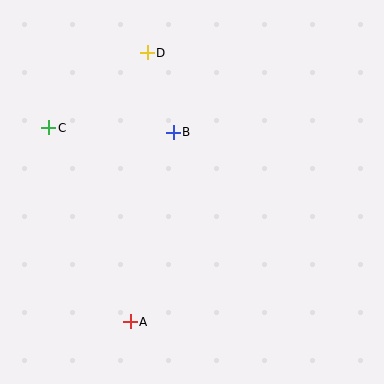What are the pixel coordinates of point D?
Point D is at (147, 53).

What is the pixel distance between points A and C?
The distance between A and C is 210 pixels.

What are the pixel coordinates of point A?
Point A is at (130, 322).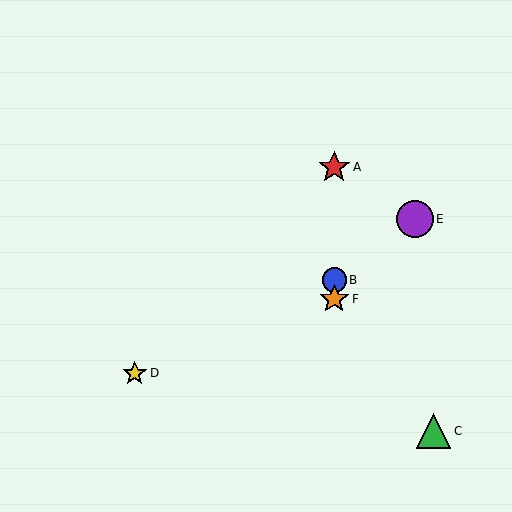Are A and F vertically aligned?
Yes, both are at x≈334.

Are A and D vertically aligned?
No, A is at x≈334 and D is at x≈135.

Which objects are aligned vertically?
Objects A, B, F are aligned vertically.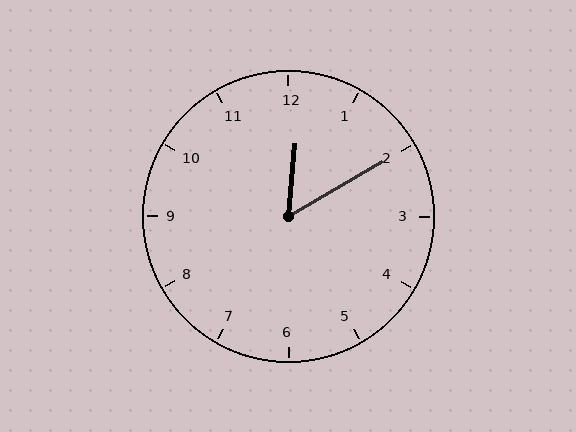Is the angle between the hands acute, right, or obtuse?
It is acute.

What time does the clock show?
12:10.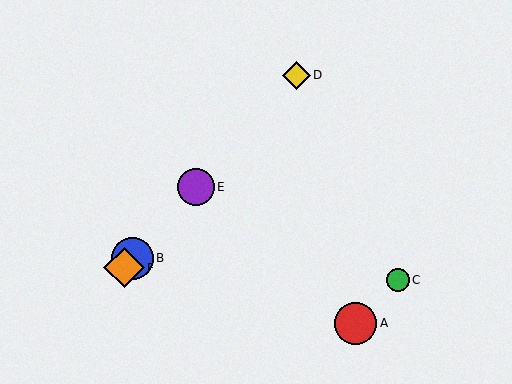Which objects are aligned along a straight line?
Objects B, D, E, F are aligned along a straight line.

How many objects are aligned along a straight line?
4 objects (B, D, E, F) are aligned along a straight line.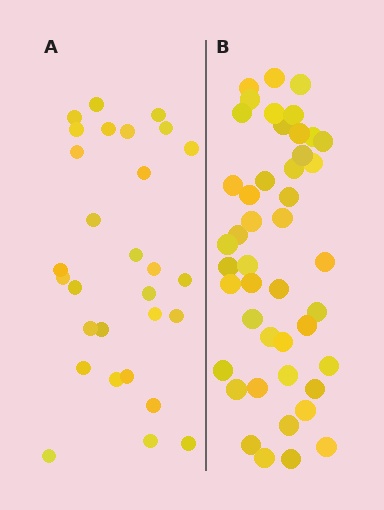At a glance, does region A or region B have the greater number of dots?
Region B (the right region) has more dots.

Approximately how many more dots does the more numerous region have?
Region B has approximately 15 more dots than region A.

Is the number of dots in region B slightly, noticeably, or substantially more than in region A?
Region B has substantially more. The ratio is roughly 1.6 to 1.